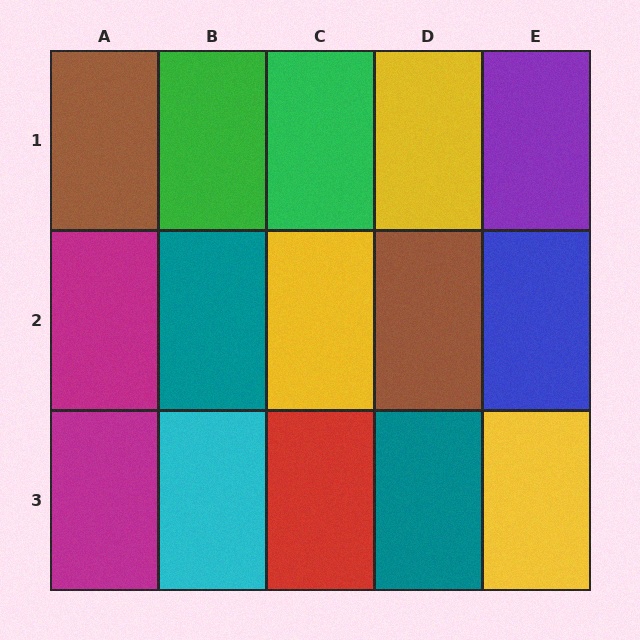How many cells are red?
1 cell is red.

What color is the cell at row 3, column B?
Cyan.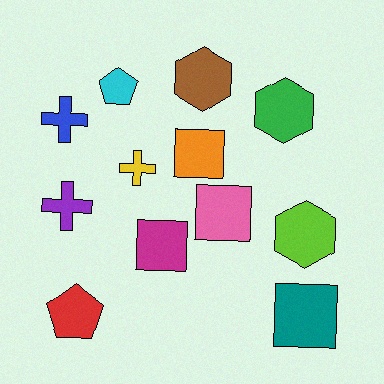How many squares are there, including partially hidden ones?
There are 4 squares.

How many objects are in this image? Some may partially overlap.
There are 12 objects.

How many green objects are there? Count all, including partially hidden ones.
There is 1 green object.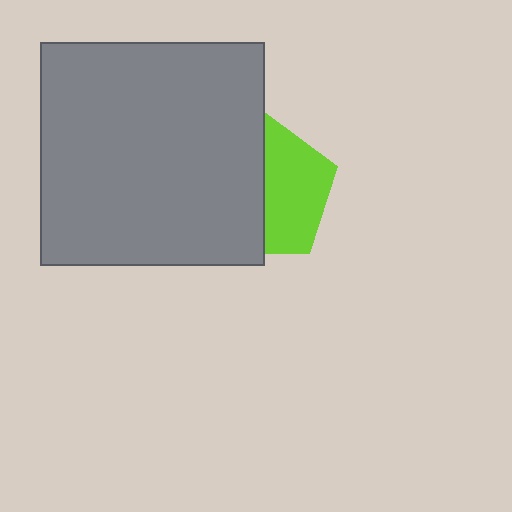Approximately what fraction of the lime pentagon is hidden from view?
Roughly 52% of the lime pentagon is hidden behind the gray square.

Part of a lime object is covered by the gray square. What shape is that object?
It is a pentagon.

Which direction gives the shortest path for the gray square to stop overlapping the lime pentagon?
Moving left gives the shortest separation.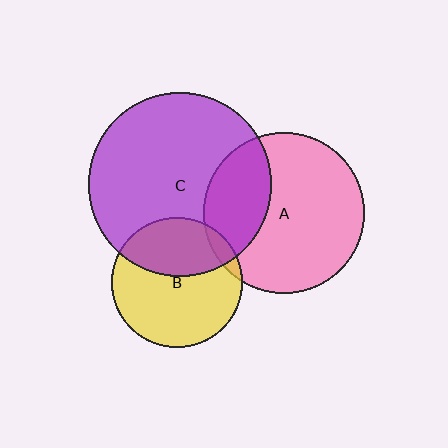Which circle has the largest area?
Circle C (purple).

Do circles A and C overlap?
Yes.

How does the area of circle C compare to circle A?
Approximately 1.3 times.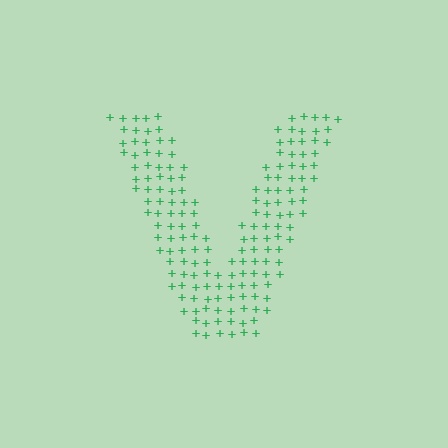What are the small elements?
The small elements are plus signs.